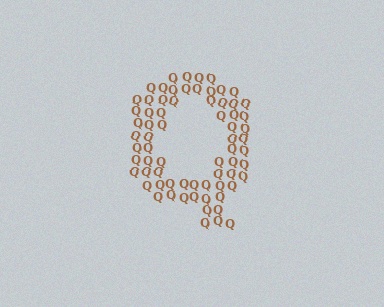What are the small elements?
The small elements are letter Q's.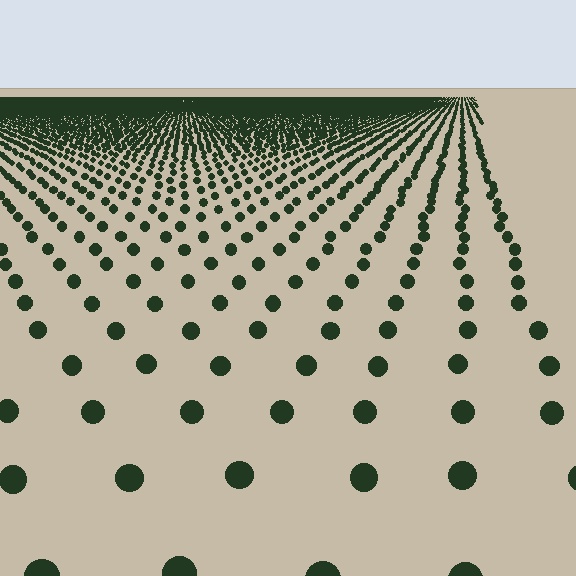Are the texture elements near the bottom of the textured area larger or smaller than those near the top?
Larger. Near the bottom, elements are closer to the viewer and appear at a bigger on-screen size.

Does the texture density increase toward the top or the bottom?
Density increases toward the top.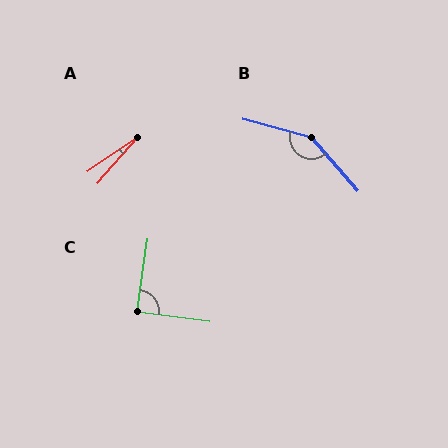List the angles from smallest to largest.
A (15°), C (89°), B (146°).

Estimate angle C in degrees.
Approximately 89 degrees.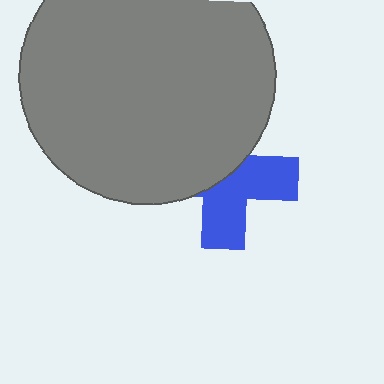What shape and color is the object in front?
The object in front is a gray circle.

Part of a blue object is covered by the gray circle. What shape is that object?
It is a cross.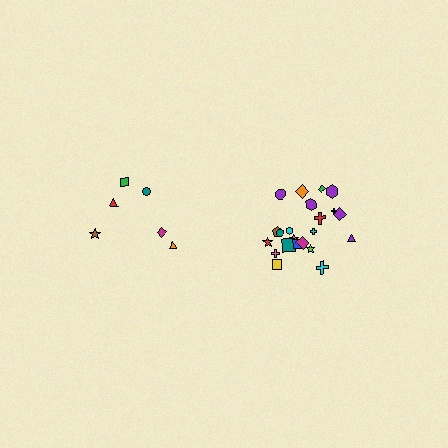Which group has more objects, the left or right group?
The right group.